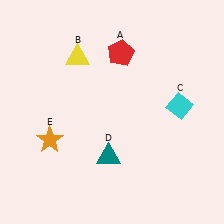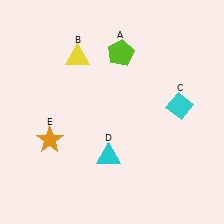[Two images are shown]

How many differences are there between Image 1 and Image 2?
There are 2 differences between the two images.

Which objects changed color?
A changed from red to lime. D changed from teal to cyan.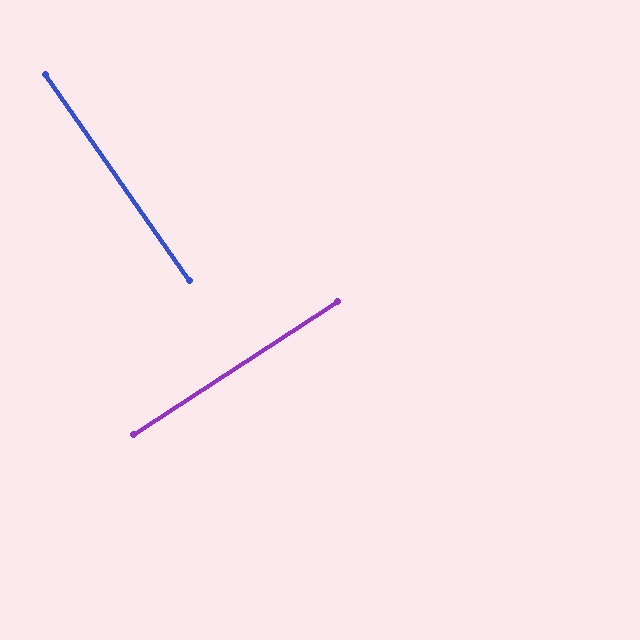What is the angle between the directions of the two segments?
Approximately 88 degrees.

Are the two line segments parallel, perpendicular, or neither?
Perpendicular — they meet at approximately 88°.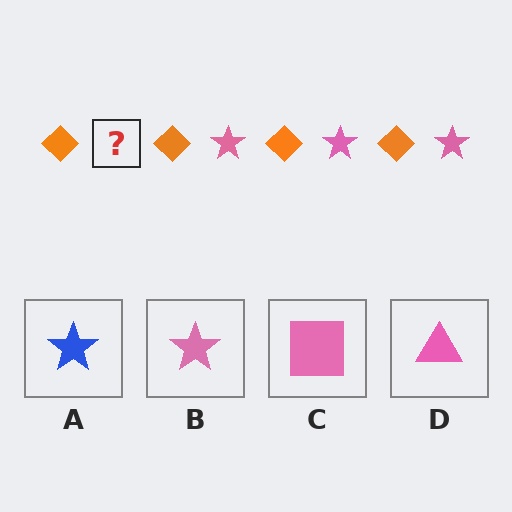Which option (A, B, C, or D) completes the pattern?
B.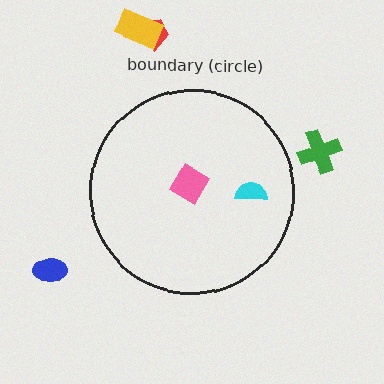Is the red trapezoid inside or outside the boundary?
Outside.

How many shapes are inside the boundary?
2 inside, 4 outside.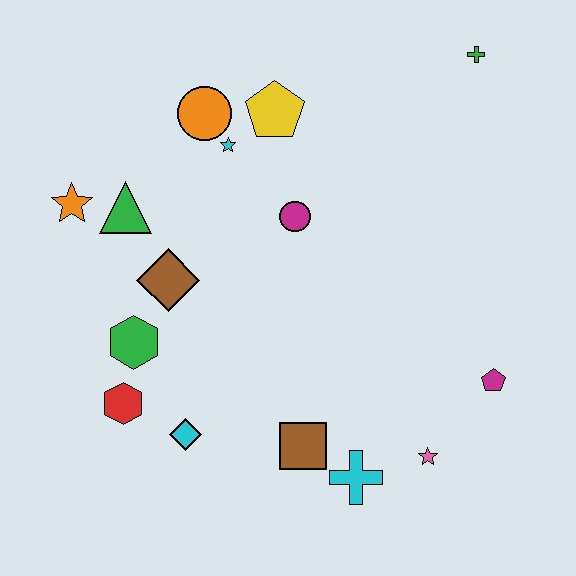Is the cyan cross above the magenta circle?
No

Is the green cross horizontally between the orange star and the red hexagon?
No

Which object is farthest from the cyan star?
The pink star is farthest from the cyan star.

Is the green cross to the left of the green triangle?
No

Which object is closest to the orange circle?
The cyan star is closest to the orange circle.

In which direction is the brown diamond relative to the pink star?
The brown diamond is to the left of the pink star.